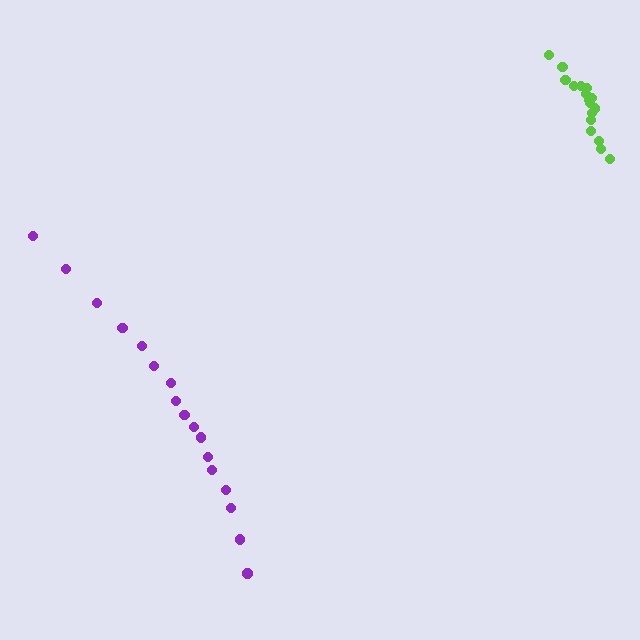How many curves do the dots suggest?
There are 2 distinct paths.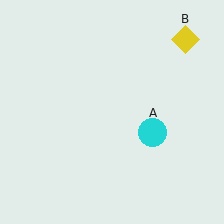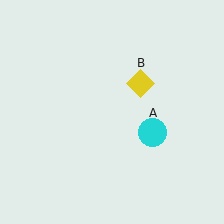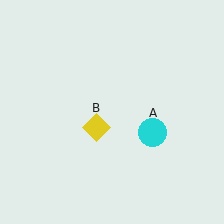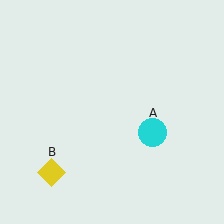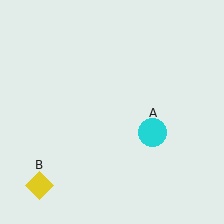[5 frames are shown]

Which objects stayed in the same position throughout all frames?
Cyan circle (object A) remained stationary.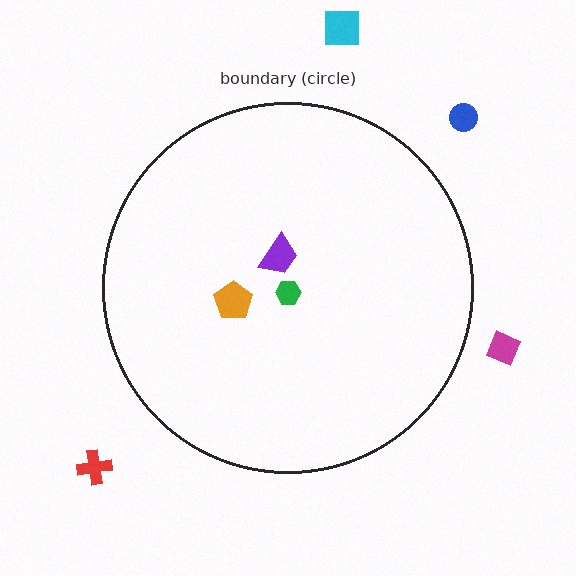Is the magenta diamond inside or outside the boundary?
Outside.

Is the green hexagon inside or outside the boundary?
Inside.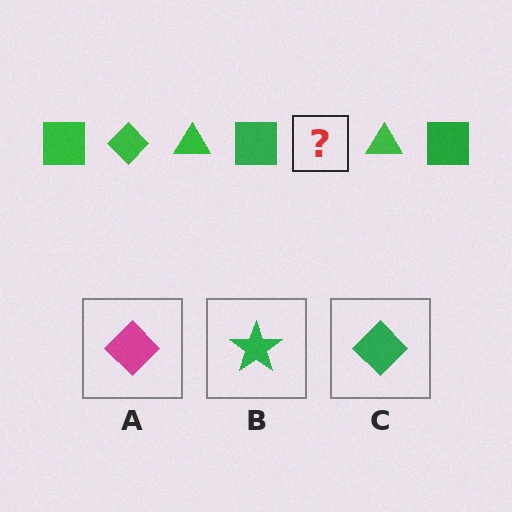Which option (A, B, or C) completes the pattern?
C.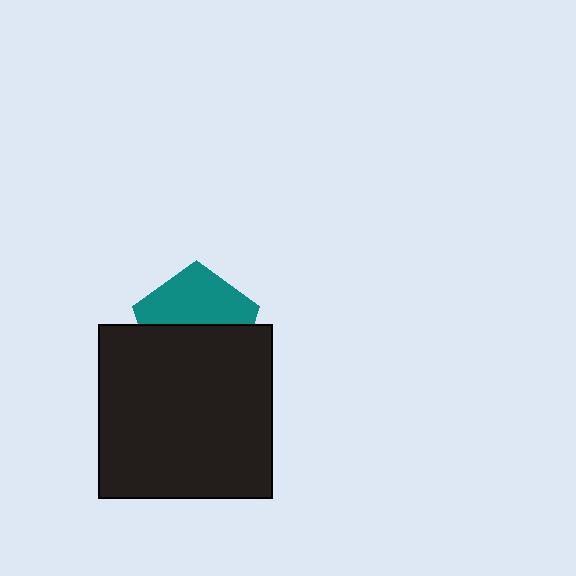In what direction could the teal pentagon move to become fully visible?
The teal pentagon could move up. That would shift it out from behind the black square entirely.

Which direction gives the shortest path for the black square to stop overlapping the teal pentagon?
Moving down gives the shortest separation.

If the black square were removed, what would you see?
You would see the complete teal pentagon.